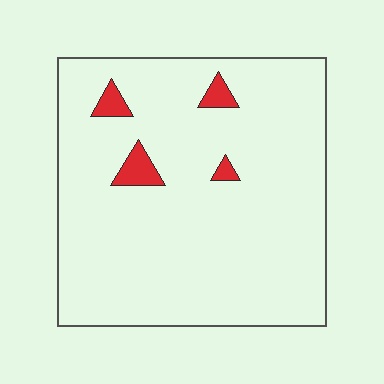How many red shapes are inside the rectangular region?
4.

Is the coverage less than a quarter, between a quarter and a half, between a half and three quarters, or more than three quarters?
Less than a quarter.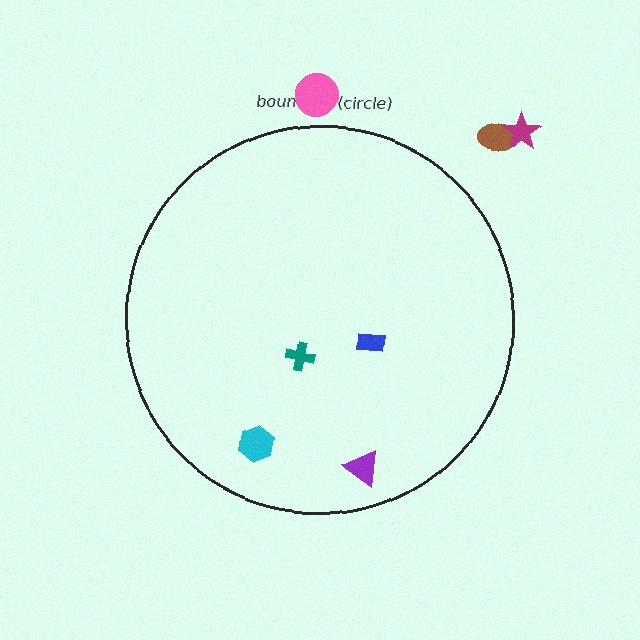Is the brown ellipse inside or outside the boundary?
Outside.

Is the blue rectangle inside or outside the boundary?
Inside.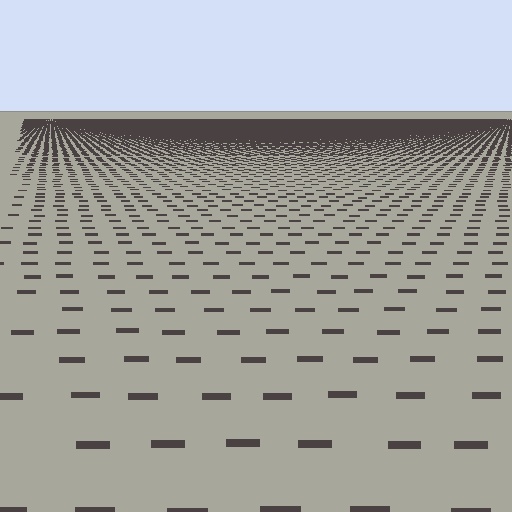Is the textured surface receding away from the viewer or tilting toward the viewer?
The surface is receding away from the viewer. Texture elements get smaller and denser toward the top.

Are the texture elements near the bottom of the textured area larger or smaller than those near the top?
Larger. Near the bottom, elements are closer to the viewer and appear at a bigger on-screen size.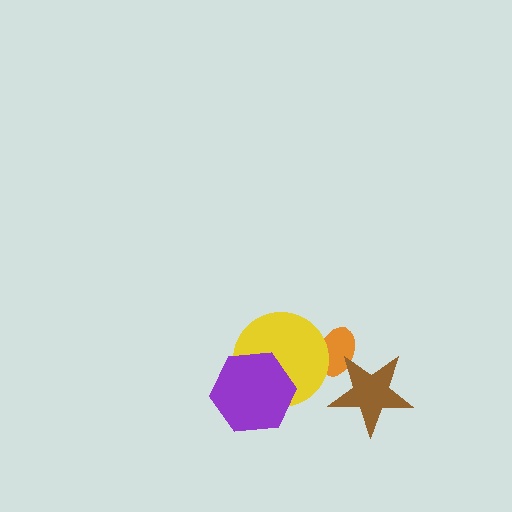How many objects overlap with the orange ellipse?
2 objects overlap with the orange ellipse.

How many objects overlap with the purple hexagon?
1 object overlaps with the purple hexagon.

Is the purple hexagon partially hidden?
No, no other shape covers it.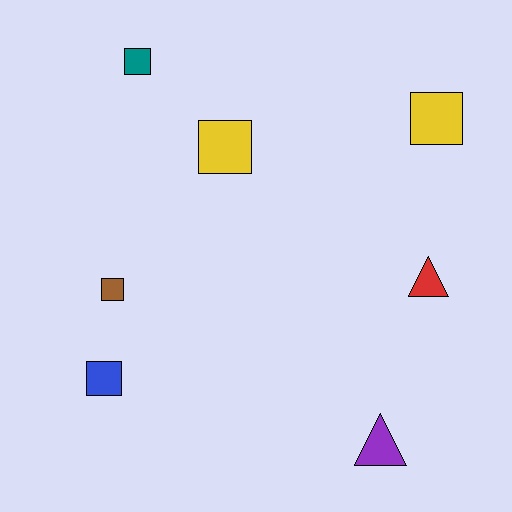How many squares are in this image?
There are 5 squares.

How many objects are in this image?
There are 7 objects.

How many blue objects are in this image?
There is 1 blue object.